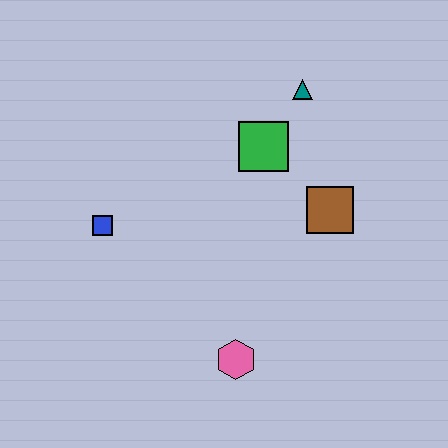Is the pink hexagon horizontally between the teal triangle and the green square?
No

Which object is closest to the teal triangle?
The green square is closest to the teal triangle.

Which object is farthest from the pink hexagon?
The teal triangle is farthest from the pink hexagon.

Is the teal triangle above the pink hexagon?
Yes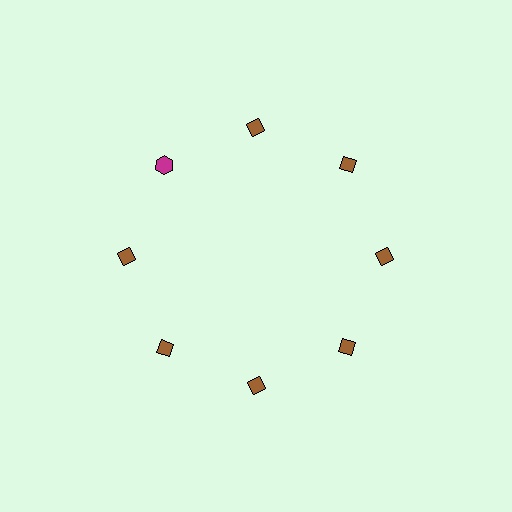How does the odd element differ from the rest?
It differs in both color (magenta instead of brown) and shape (hexagon instead of diamond).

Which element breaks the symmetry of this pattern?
The magenta hexagon at roughly the 10 o'clock position breaks the symmetry. All other shapes are brown diamonds.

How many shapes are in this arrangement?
There are 8 shapes arranged in a ring pattern.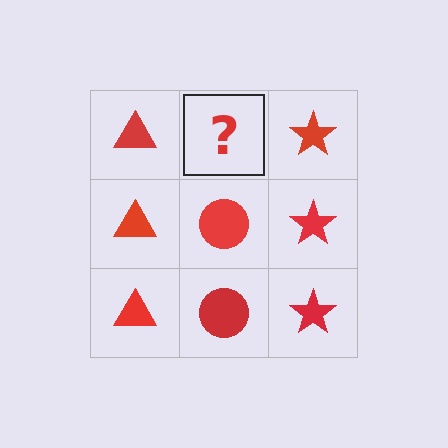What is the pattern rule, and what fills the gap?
The rule is that each column has a consistent shape. The gap should be filled with a red circle.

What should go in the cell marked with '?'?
The missing cell should contain a red circle.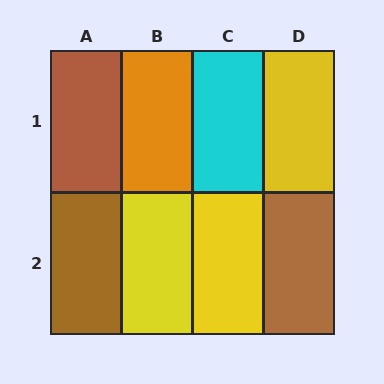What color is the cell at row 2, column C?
Yellow.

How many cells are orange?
1 cell is orange.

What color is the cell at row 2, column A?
Brown.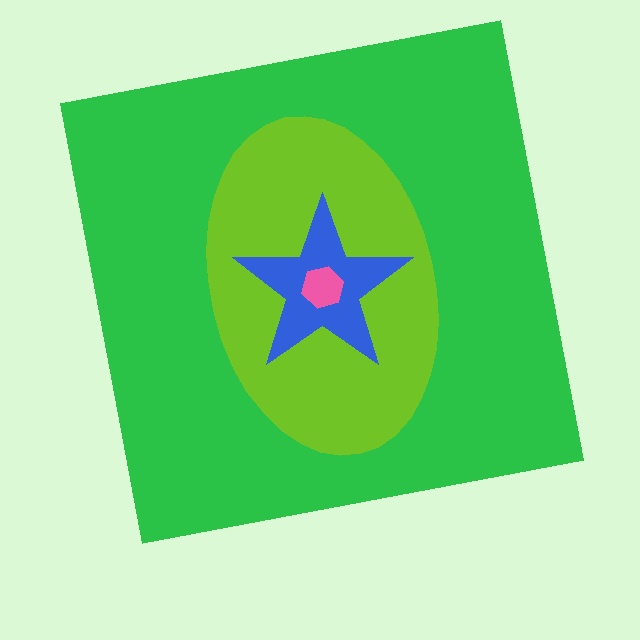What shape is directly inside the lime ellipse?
The blue star.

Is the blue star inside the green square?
Yes.